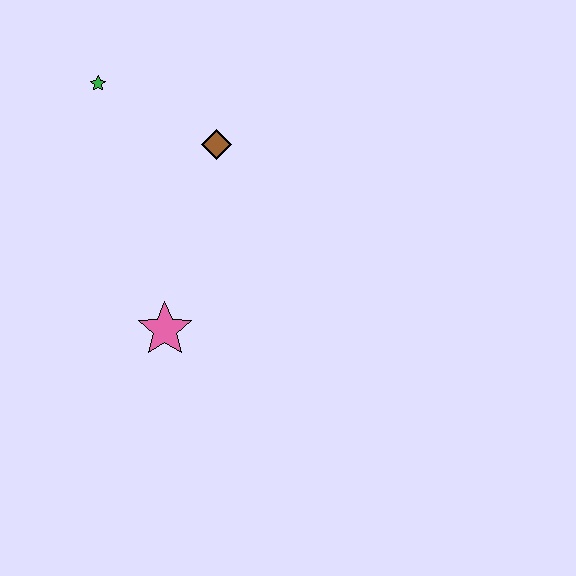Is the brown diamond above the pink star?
Yes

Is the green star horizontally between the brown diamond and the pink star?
No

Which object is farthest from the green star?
The pink star is farthest from the green star.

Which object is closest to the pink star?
The brown diamond is closest to the pink star.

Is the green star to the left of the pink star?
Yes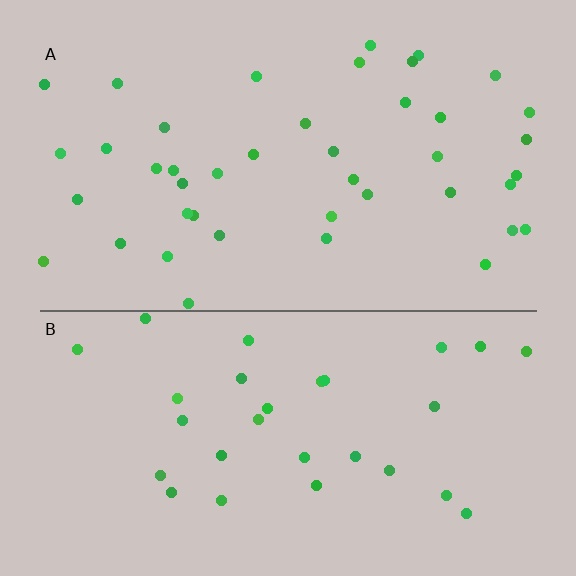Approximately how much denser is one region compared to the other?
Approximately 1.4× — region A over region B.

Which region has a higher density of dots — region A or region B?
A (the top).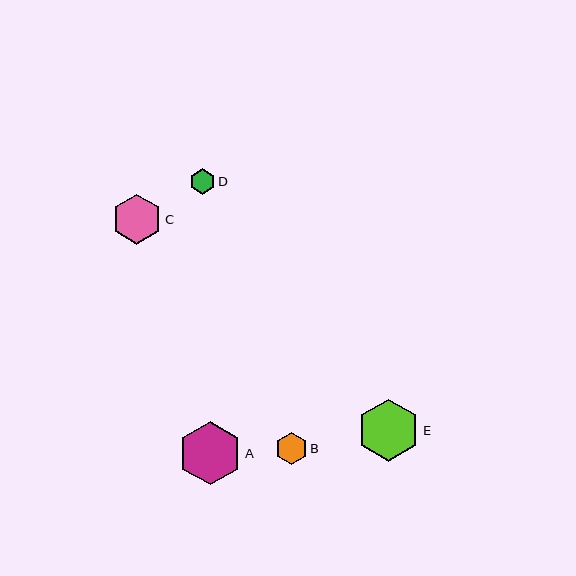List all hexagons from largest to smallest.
From largest to smallest: A, E, C, B, D.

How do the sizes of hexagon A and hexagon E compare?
Hexagon A and hexagon E are approximately the same size.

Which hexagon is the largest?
Hexagon A is the largest with a size of approximately 63 pixels.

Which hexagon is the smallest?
Hexagon D is the smallest with a size of approximately 25 pixels.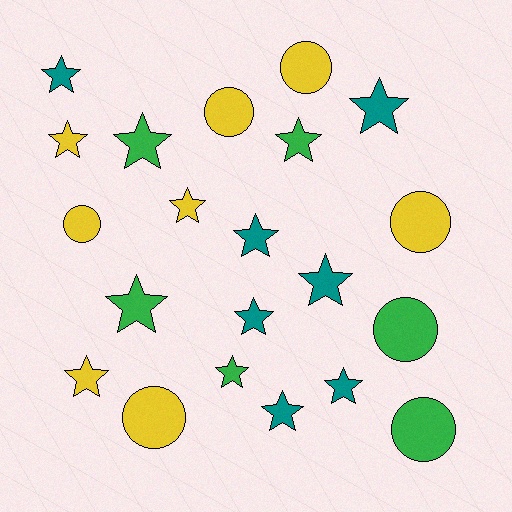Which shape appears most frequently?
Star, with 14 objects.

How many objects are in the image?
There are 21 objects.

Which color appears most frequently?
Yellow, with 8 objects.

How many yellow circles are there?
There are 5 yellow circles.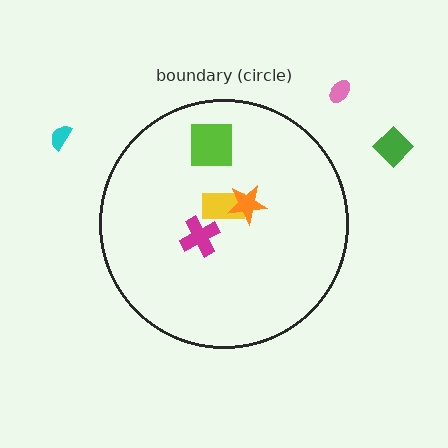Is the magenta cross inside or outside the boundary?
Inside.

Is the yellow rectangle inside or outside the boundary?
Inside.